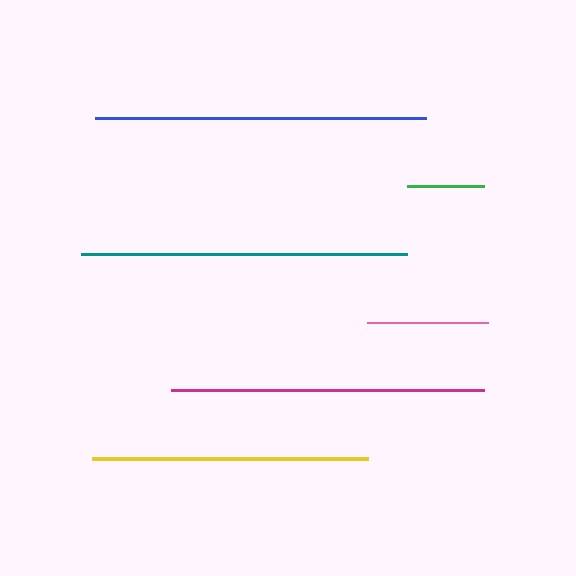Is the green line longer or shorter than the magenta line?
The magenta line is longer than the green line.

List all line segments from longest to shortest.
From longest to shortest: blue, teal, magenta, yellow, pink, green.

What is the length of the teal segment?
The teal segment is approximately 326 pixels long.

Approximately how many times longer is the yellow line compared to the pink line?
The yellow line is approximately 2.3 times the length of the pink line.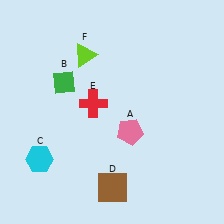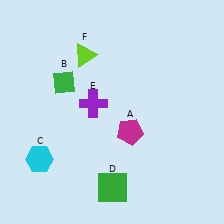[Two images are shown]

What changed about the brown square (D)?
In Image 1, D is brown. In Image 2, it changed to green.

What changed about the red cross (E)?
In Image 1, E is red. In Image 2, it changed to purple.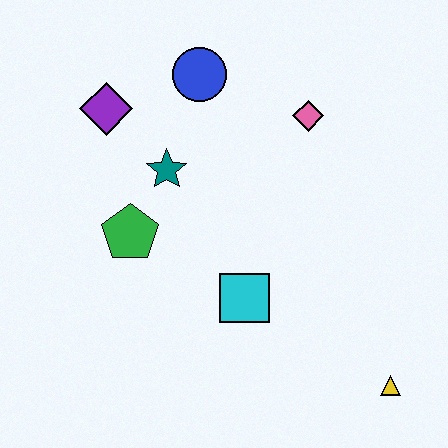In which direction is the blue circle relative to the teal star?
The blue circle is above the teal star.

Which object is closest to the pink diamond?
The blue circle is closest to the pink diamond.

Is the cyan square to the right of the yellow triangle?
No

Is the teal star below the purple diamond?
Yes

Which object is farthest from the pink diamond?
The yellow triangle is farthest from the pink diamond.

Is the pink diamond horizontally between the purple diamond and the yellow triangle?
Yes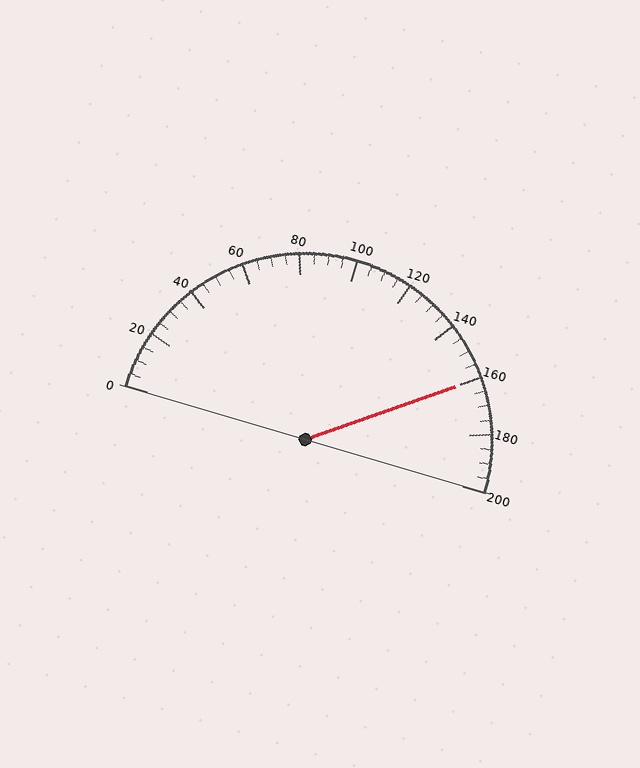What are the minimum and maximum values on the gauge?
The gauge ranges from 0 to 200.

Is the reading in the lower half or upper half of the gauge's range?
The reading is in the upper half of the range (0 to 200).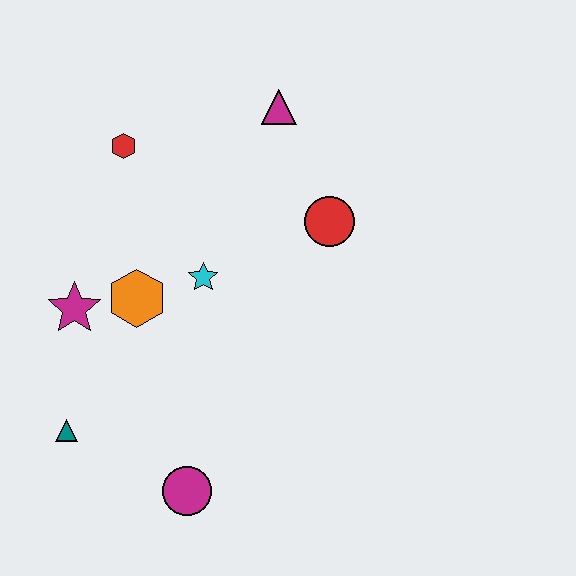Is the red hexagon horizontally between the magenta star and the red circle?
Yes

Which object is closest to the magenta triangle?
The red circle is closest to the magenta triangle.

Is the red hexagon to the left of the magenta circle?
Yes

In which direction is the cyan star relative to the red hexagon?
The cyan star is below the red hexagon.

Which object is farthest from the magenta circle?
The magenta triangle is farthest from the magenta circle.